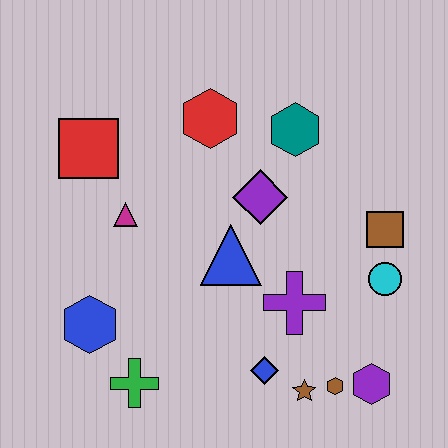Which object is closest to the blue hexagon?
The green cross is closest to the blue hexagon.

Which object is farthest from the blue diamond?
The red square is farthest from the blue diamond.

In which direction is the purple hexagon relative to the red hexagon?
The purple hexagon is below the red hexagon.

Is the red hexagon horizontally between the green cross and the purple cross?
Yes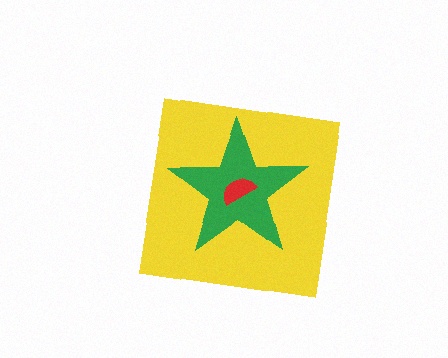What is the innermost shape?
The red semicircle.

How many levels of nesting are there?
3.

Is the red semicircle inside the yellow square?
Yes.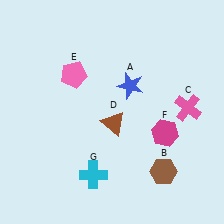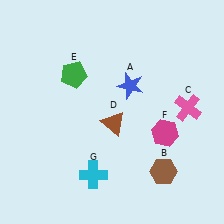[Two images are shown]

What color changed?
The pentagon (E) changed from pink in Image 1 to green in Image 2.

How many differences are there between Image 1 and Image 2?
There is 1 difference between the two images.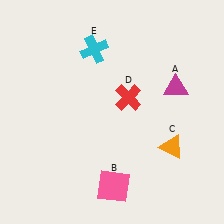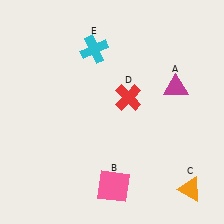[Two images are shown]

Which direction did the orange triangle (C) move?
The orange triangle (C) moved down.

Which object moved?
The orange triangle (C) moved down.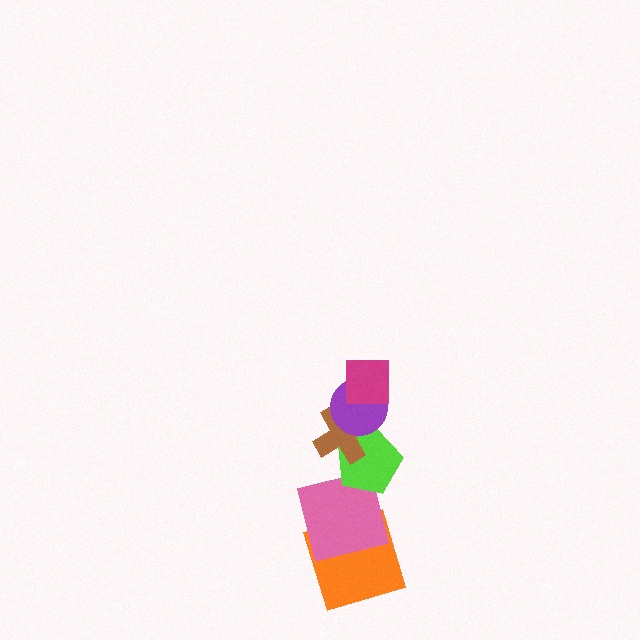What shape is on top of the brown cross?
The purple circle is on top of the brown cross.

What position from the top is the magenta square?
The magenta square is 1st from the top.